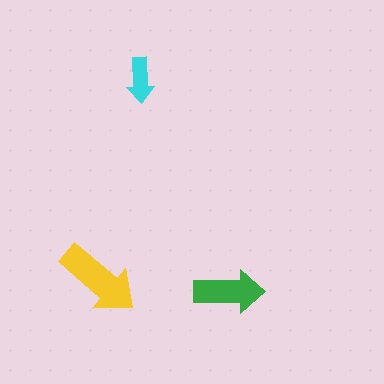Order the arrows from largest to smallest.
the yellow one, the green one, the cyan one.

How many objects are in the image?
There are 3 objects in the image.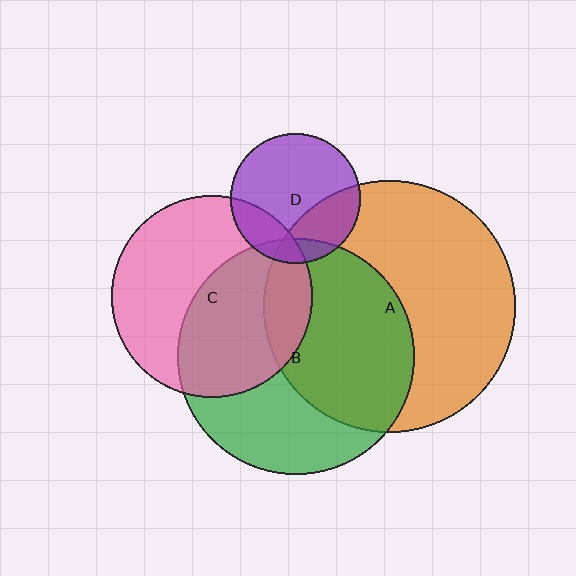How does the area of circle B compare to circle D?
Approximately 3.3 times.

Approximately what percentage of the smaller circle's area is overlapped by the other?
Approximately 20%.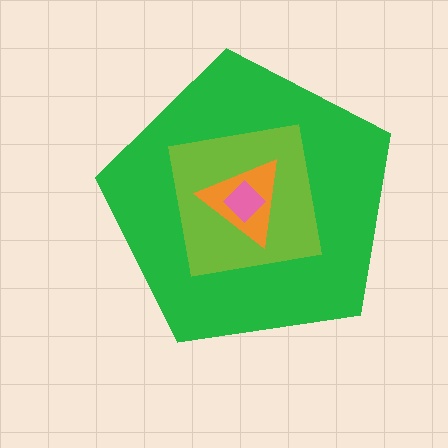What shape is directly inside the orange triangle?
The pink diamond.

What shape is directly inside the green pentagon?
The lime square.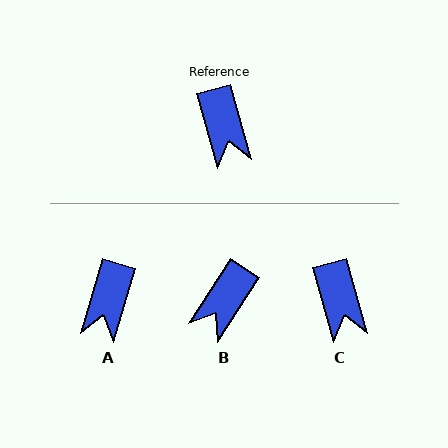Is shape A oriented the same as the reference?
No, it is off by about 31 degrees.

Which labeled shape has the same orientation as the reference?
C.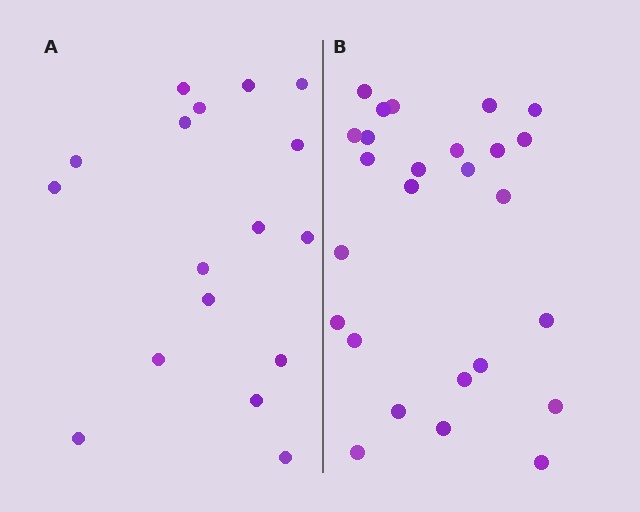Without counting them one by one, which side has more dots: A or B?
Region B (the right region) has more dots.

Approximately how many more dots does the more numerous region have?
Region B has roughly 8 or so more dots than region A.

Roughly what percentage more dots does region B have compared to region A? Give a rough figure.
About 55% more.